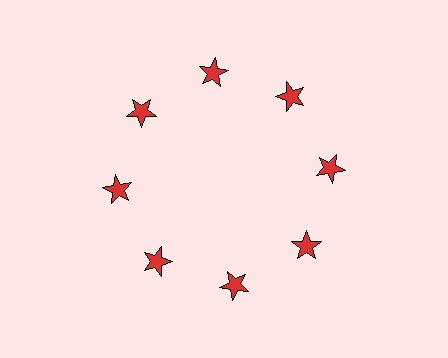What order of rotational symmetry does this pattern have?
This pattern has 8-fold rotational symmetry.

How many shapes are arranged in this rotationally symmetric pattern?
There are 8 shapes, arranged in 8 groups of 1.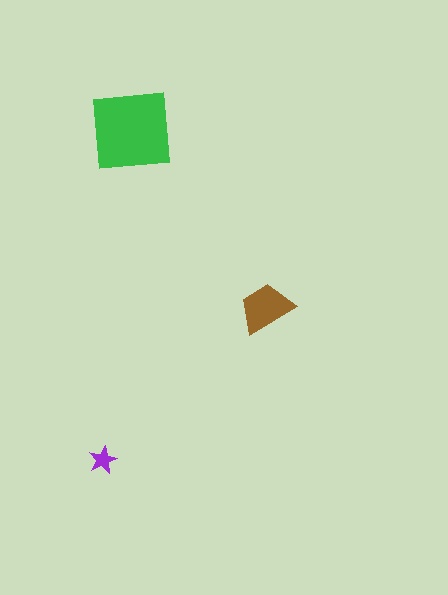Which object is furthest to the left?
The purple star is leftmost.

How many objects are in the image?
There are 3 objects in the image.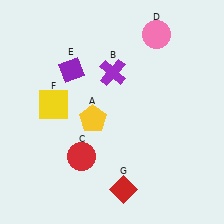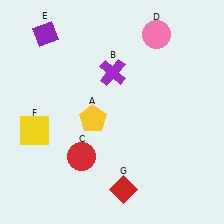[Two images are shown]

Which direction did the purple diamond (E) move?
The purple diamond (E) moved up.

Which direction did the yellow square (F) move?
The yellow square (F) moved down.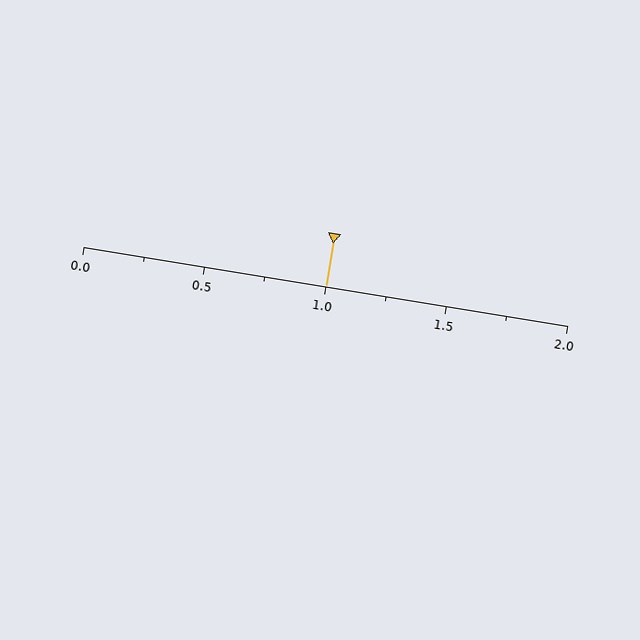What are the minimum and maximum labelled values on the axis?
The axis runs from 0.0 to 2.0.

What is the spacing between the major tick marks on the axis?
The major ticks are spaced 0.5 apart.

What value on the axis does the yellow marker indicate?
The marker indicates approximately 1.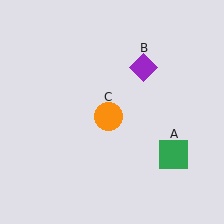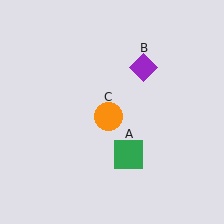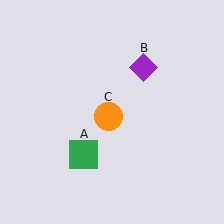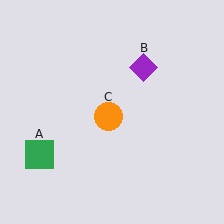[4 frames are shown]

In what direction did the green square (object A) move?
The green square (object A) moved left.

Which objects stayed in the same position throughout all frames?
Purple diamond (object B) and orange circle (object C) remained stationary.